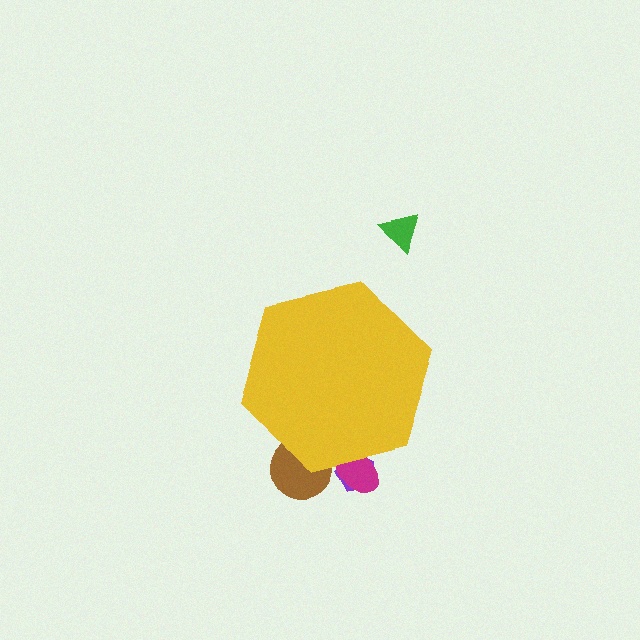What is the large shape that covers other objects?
A yellow hexagon.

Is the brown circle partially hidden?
Yes, the brown circle is partially hidden behind the yellow hexagon.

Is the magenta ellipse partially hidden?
Yes, the magenta ellipse is partially hidden behind the yellow hexagon.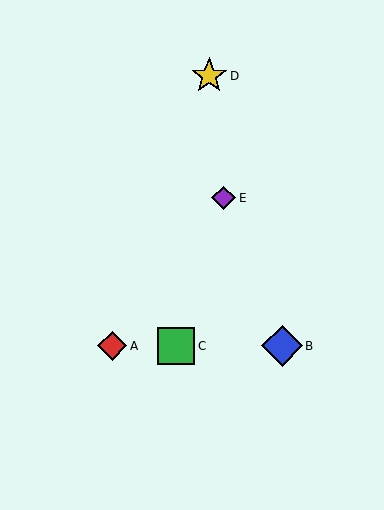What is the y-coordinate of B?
Object B is at y≈346.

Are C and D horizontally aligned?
No, C is at y≈346 and D is at y≈76.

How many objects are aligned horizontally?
3 objects (A, B, C) are aligned horizontally.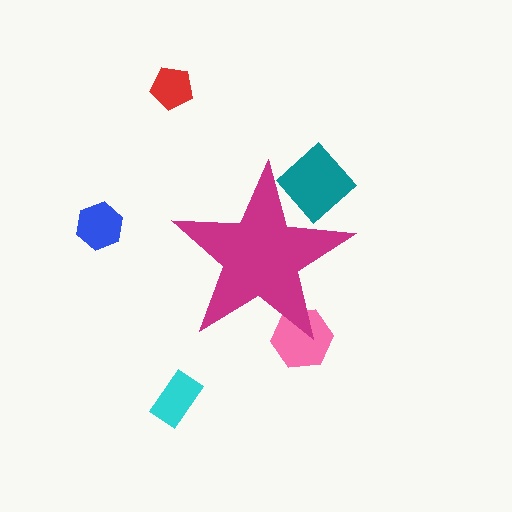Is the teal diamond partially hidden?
Yes, the teal diamond is partially hidden behind the magenta star.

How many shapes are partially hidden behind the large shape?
2 shapes are partially hidden.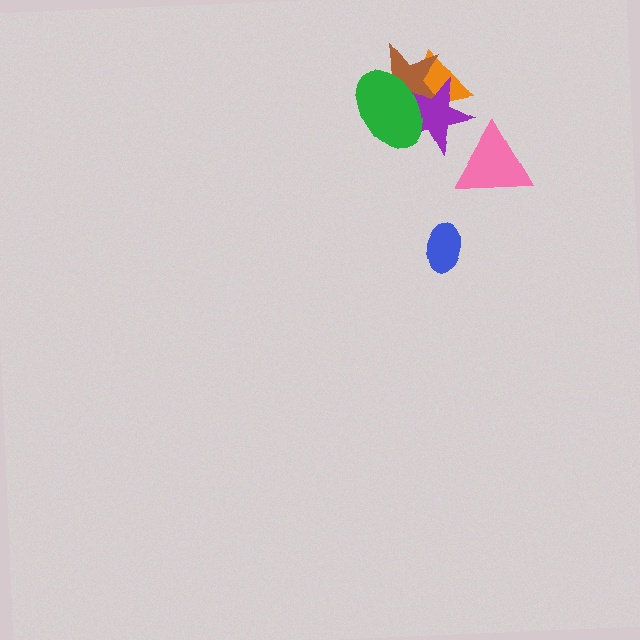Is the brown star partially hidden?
Yes, it is partially covered by another shape.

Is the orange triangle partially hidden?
Yes, it is partially covered by another shape.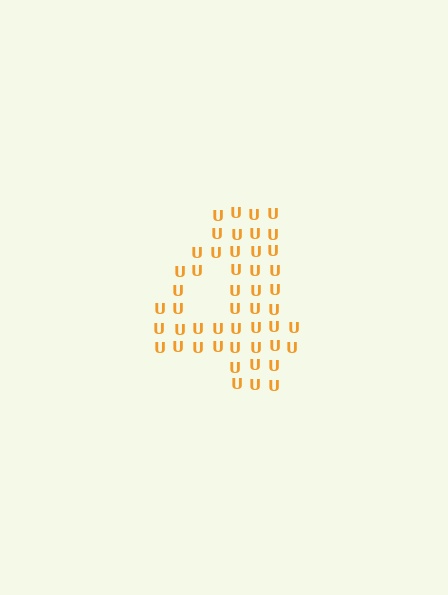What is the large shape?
The large shape is the digit 4.